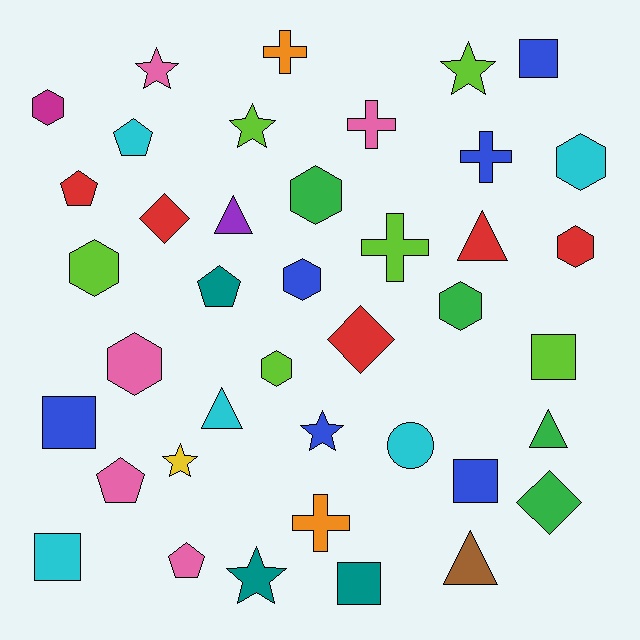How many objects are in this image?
There are 40 objects.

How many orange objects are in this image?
There are 2 orange objects.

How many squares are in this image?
There are 6 squares.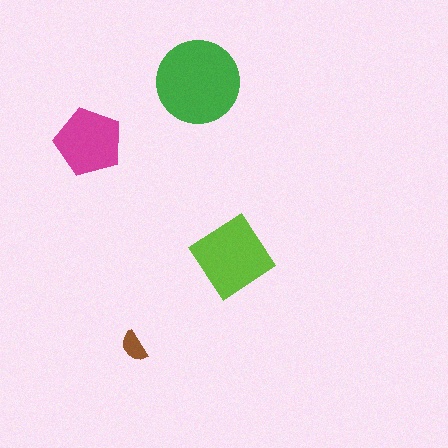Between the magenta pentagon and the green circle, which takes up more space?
The green circle.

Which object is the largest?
The green circle.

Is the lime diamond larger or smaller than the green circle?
Smaller.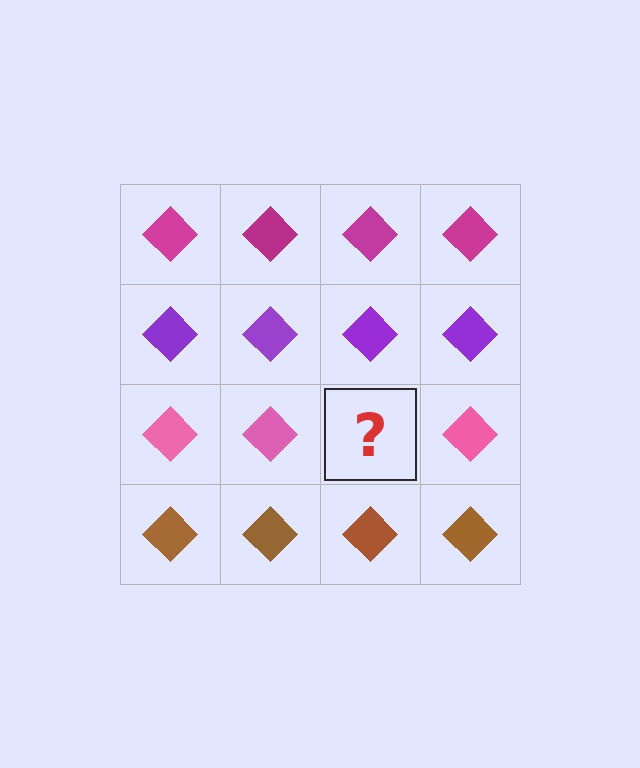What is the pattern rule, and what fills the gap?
The rule is that each row has a consistent color. The gap should be filled with a pink diamond.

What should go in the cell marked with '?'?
The missing cell should contain a pink diamond.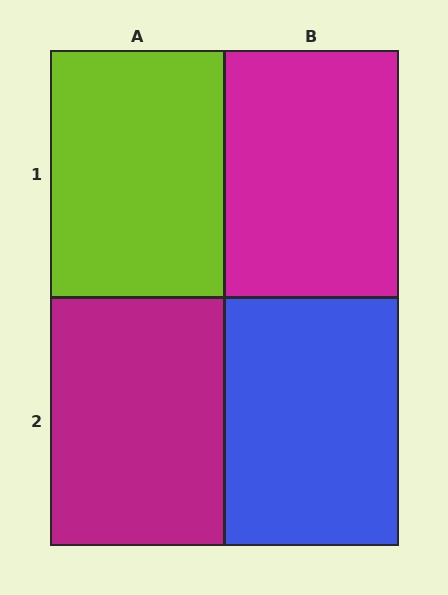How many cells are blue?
1 cell is blue.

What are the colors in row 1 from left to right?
Lime, magenta.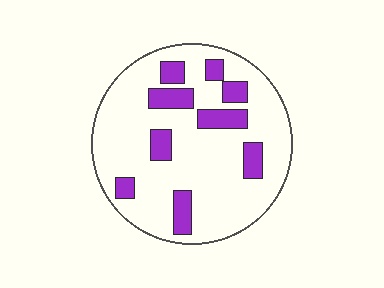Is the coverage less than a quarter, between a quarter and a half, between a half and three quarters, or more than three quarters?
Less than a quarter.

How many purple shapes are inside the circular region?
9.